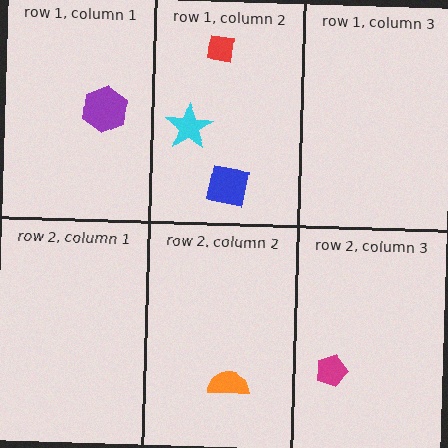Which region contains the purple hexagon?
The row 1, column 1 region.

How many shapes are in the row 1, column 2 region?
3.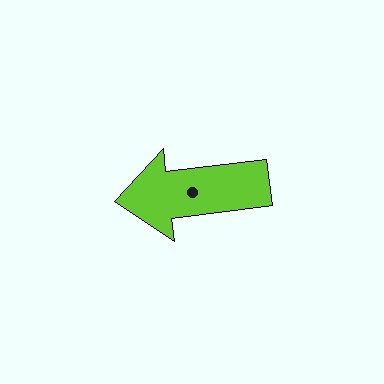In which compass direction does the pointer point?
West.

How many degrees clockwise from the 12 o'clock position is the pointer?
Approximately 263 degrees.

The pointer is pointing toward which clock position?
Roughly 9 o'clock.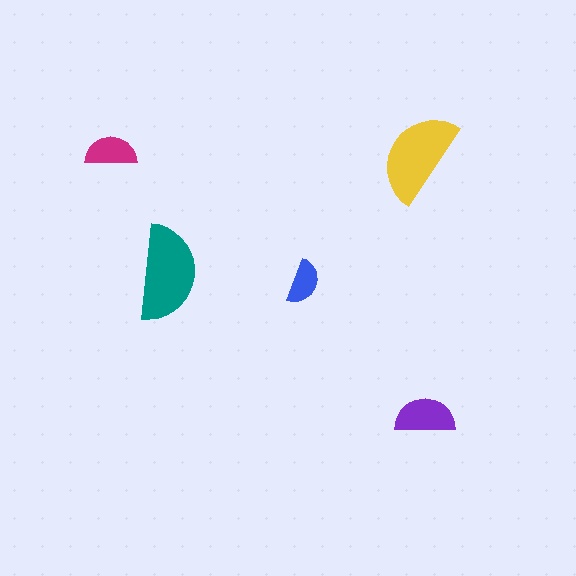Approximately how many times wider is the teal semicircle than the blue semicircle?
About 2 times wider.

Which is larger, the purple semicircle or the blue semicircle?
The purple one.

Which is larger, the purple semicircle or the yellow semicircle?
The yellow one.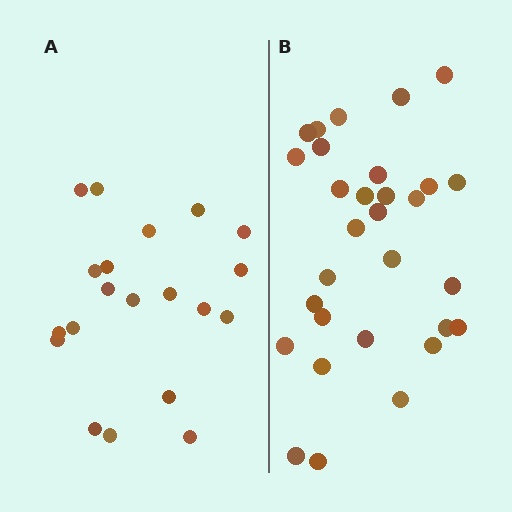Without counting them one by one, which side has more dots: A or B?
Region B (the right region) has more dots.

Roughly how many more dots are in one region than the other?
Region B has roughly 10 or so more dots than region A.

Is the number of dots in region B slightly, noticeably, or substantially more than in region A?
Region B has substantially more. The ratio is roughly 1.5 to 1.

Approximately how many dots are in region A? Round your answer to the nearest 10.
About 20 dots.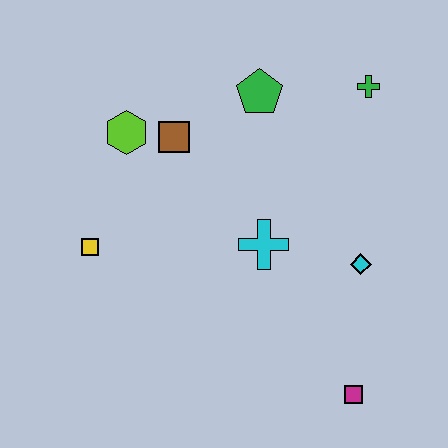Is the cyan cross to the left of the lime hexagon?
No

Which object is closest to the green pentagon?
The brown square is closest to the green pentagon.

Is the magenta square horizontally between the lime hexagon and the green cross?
Yes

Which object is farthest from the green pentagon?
The magenta square is farthest from the green pentagon.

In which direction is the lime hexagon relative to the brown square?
The lime hexagon is to the left of the brown square.